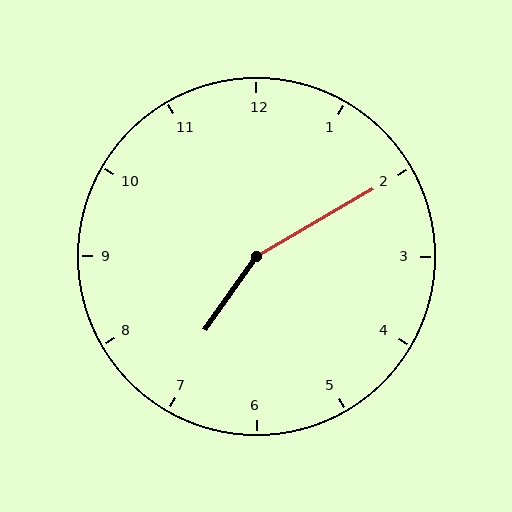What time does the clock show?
7:10.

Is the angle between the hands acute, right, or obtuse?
It is obtuse.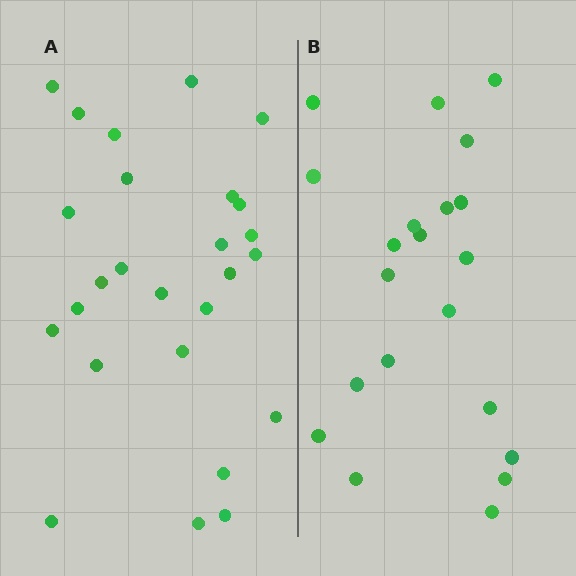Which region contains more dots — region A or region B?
Region A (the left region) has more dots.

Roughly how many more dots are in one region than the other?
Region A has about 5 more dots than region B.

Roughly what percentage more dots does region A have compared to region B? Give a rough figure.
About 25% more.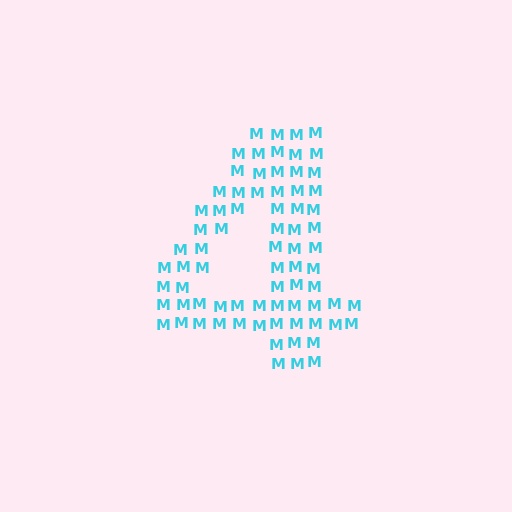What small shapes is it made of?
It is made of small letter M's.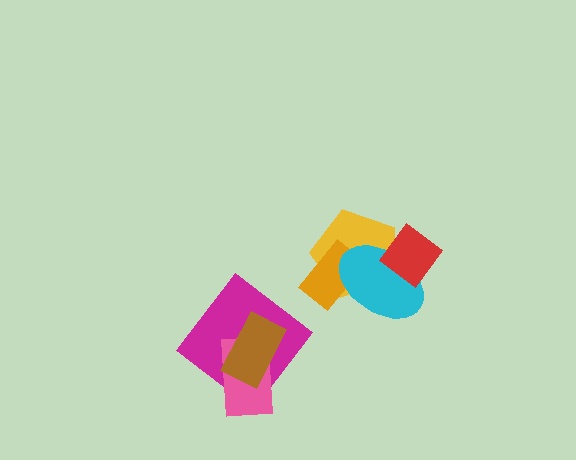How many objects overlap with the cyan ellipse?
3 objects overlap with the cyan ellipse.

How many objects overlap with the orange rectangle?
2 objects overlap with the orange rectangle.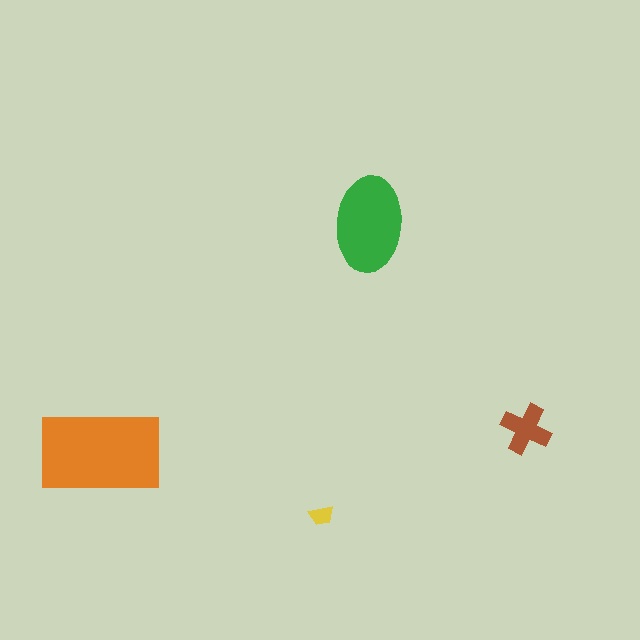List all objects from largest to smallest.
The orange rectangle, the green ellipse, the brown cross, the yellow trapezoid.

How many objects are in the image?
There are 4 objects in the image.